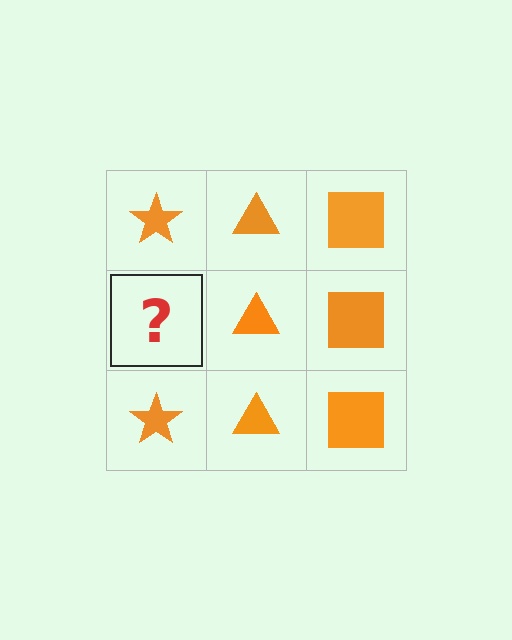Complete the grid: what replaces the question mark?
The question mark should be replaced with an orange star.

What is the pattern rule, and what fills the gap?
The rule is that each column has a consistent shape. The gap should be filled with an orange star.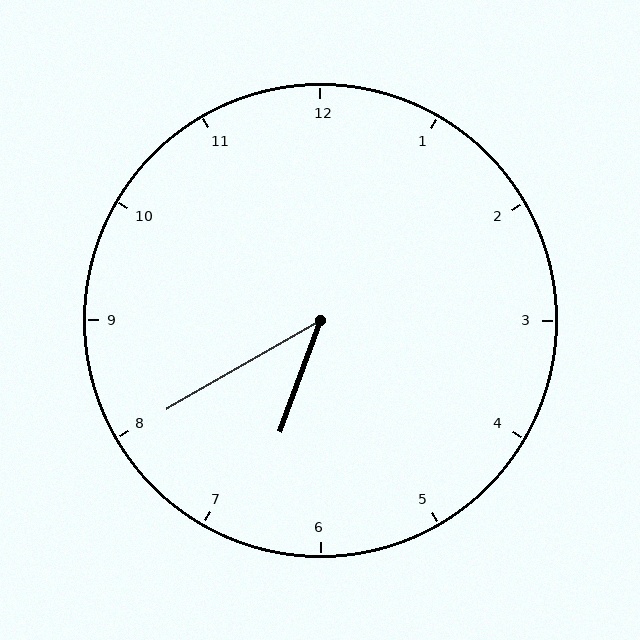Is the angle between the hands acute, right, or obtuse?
It is acute.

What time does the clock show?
6:40.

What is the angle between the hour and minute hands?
Approximately 40 degrees.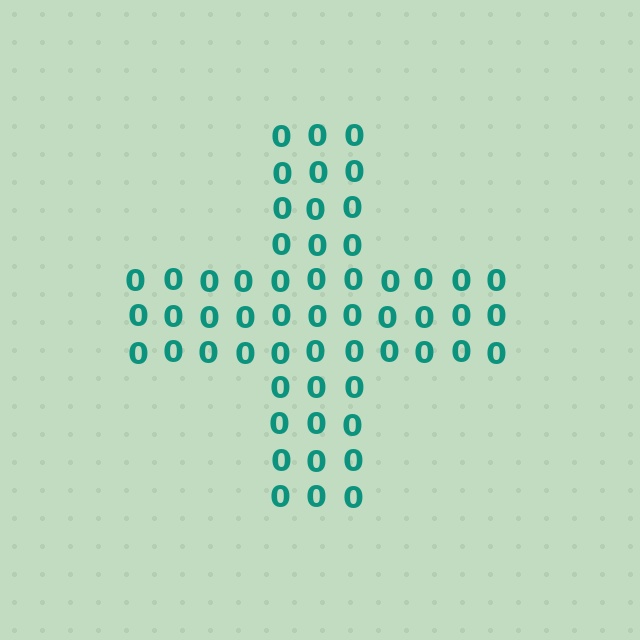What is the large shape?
The large shape is a cross.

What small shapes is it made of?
It is made of small digit 0's.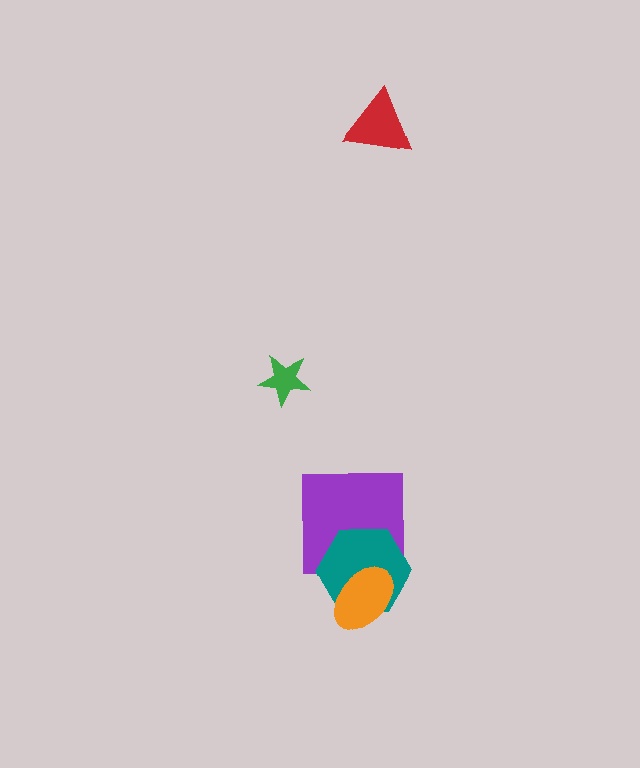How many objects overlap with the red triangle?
0 objects overlap with the red triangle.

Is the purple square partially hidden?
Yes, it is partially covered by another shape.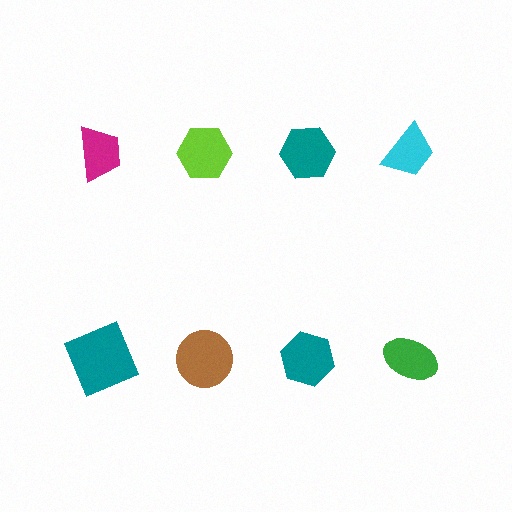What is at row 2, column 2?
A brown circle.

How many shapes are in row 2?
4 shapes.